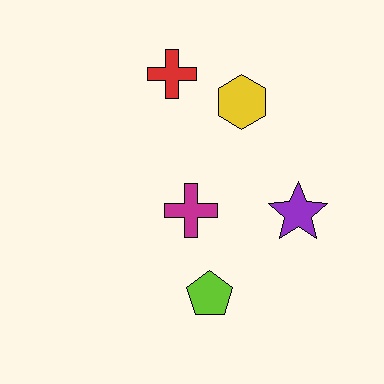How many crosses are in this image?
There are 2 crosses.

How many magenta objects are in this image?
There is 1 magenta object.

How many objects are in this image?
There are 5 objects.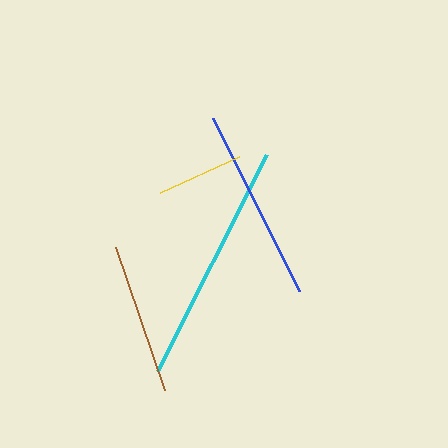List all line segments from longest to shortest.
From longest to shortest: cyan, blue, brown, yellow.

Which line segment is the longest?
The cyan line is the longest at approximately 242 pixels.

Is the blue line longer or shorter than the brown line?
The blue line is longer than the brown line.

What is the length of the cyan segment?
The cyan segment is approximately 242 pixels long.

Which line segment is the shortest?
The yellow line is the shortest at approximately 86 pixels.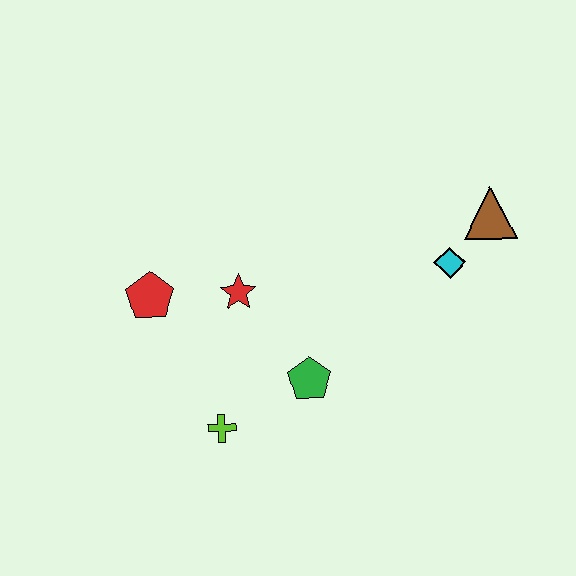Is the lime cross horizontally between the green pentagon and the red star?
No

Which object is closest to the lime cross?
The green pentagon is closest to the lime cross.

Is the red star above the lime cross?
Yes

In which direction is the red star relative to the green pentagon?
The red star is above the green pentagon.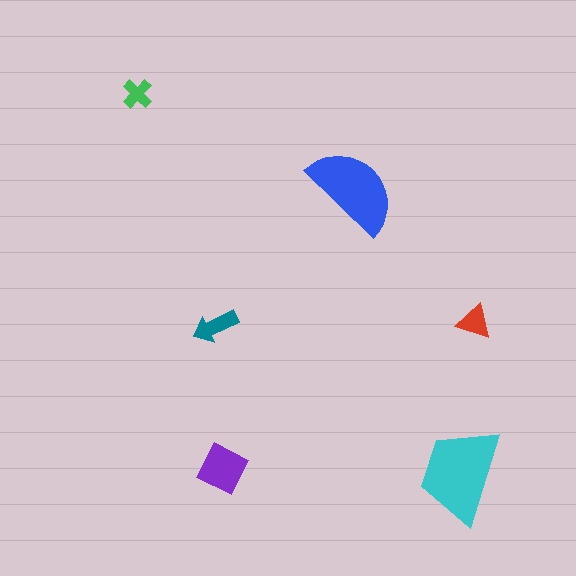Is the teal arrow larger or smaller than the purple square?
Smaller.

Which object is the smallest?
The green cross.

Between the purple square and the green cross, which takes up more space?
The purple square.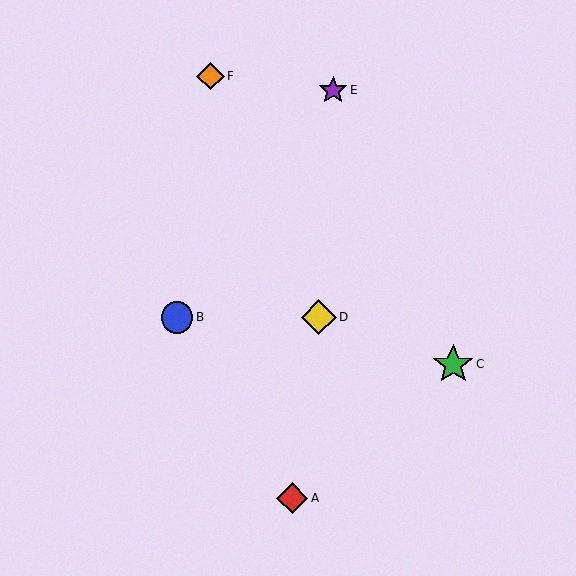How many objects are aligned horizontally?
2 objects (B, D) are aligned horizontally.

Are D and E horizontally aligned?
No, D is at y≈317 and E is at y≈90.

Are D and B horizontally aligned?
Yes, both are at y≈317.